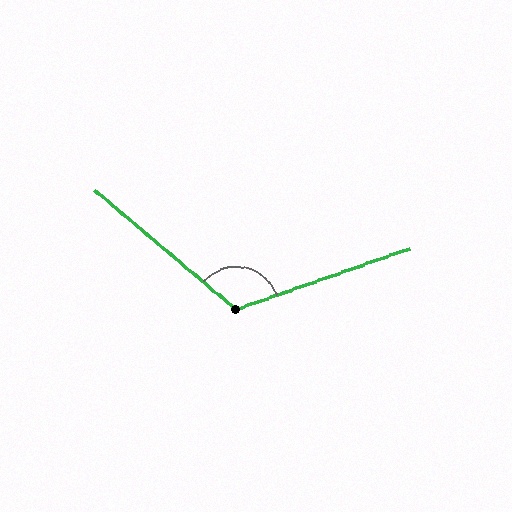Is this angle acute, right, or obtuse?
It is obtuse.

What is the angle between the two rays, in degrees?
Approximately 120 degrees.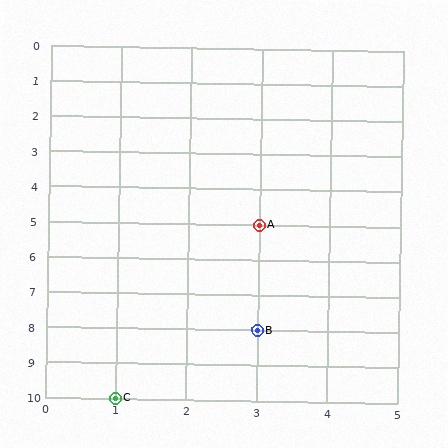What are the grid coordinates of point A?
Point A is at grid coordinates (3, 5).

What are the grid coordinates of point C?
Point C is at grid coordinates (1, 10).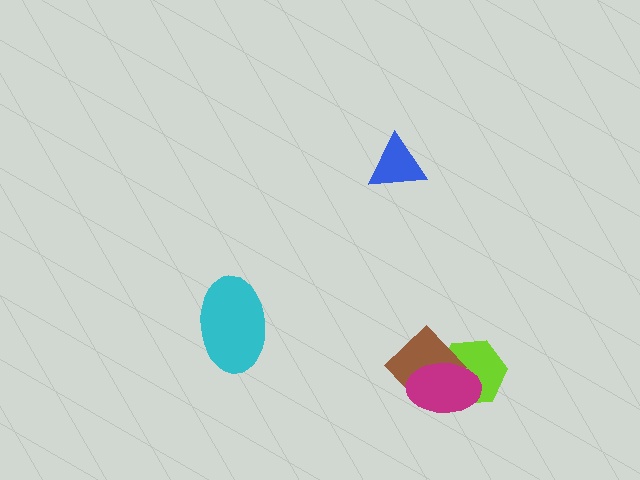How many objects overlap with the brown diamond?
2 objects overlap with the brown diamond.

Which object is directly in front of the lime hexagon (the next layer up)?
The brown diamond is directly in front of the lime hexagon.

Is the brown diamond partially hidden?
Yes, it is partially covered by another shape.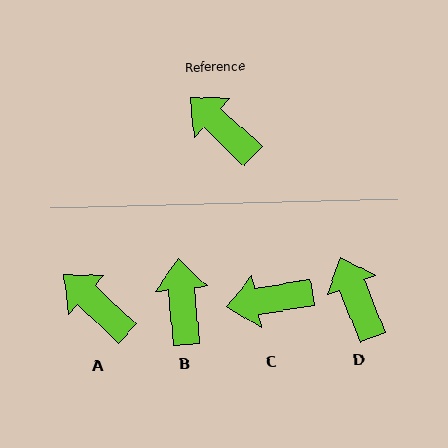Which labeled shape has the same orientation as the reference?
A.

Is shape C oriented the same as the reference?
No, it is off by about 53 degrees.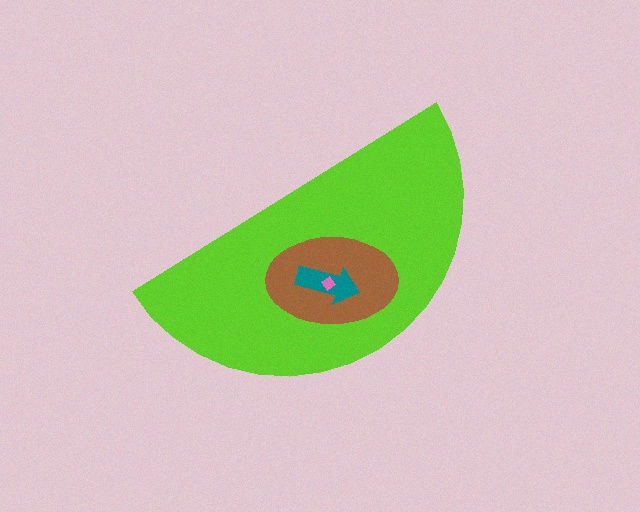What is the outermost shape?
The lime semicircle.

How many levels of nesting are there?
4.